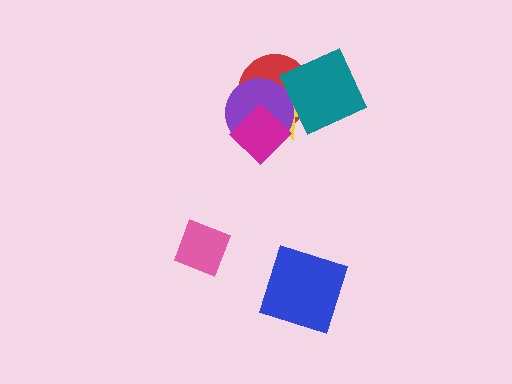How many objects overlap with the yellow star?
4 objects overlap with the yellow star.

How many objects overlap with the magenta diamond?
3 objects overlap with the magenta diamond.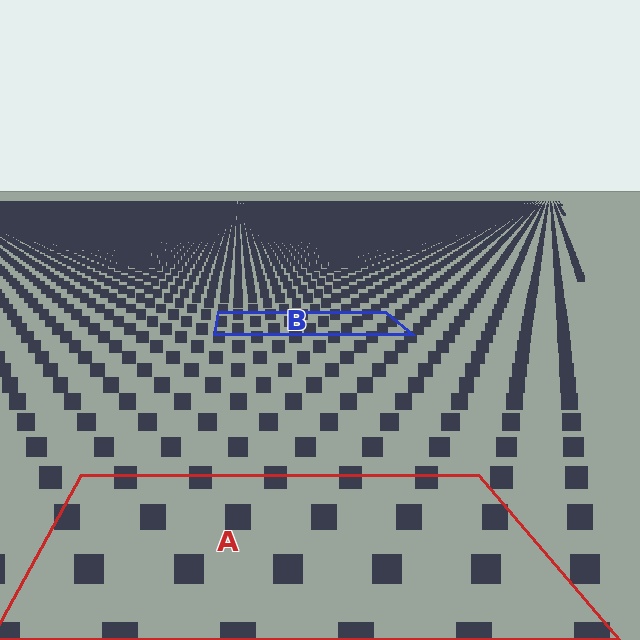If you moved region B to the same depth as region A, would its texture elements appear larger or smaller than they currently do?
They would appear larger. At a closer depth, the same texture elements are projected at a bigger on-screen size.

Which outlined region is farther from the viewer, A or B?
Region B is farther from the viewer — the texture elements inside it appear smaller and more densely packed.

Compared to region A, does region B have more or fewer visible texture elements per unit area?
Region B has more texture elements per unit area — they are packed more densely because it is farther away.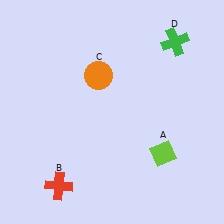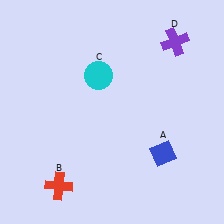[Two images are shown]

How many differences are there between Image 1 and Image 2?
There are 3 differences between the two images.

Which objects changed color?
A changed from lime to blue. C changed from orange to cyan. D changed from green to purple.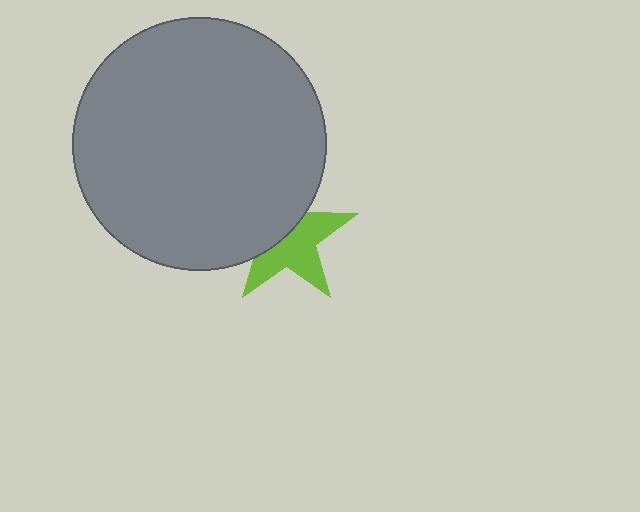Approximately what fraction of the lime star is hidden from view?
Roughly 44% of the lime star is hidden behind the gray circle.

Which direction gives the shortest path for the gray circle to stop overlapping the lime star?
Moving toward the upper-left gives the shortest separation.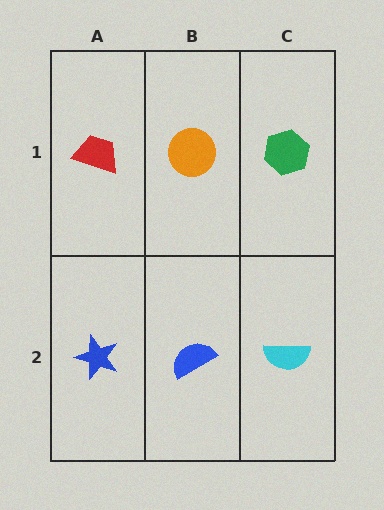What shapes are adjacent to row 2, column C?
A green hexagon (row 1, column C), a blue semicircle (row 2, column B).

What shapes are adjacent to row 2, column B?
An orange circle (row 1, column B), a blue star (row 2, column A), a cyan semicircle (row 2, column C).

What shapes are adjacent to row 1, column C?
A cyan semicircle (row 2, column C), an orange circle (row 1, column B).